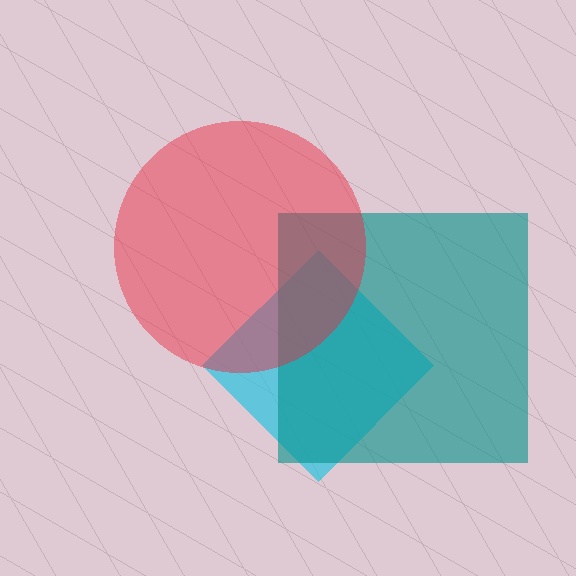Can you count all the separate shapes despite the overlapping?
Yes, there are 3 separate shapes.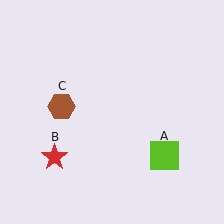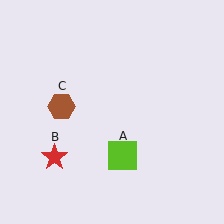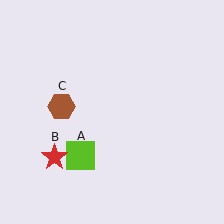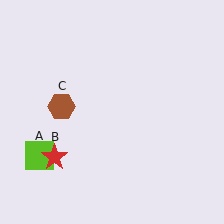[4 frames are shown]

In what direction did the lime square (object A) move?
The lime square (object A) moved left.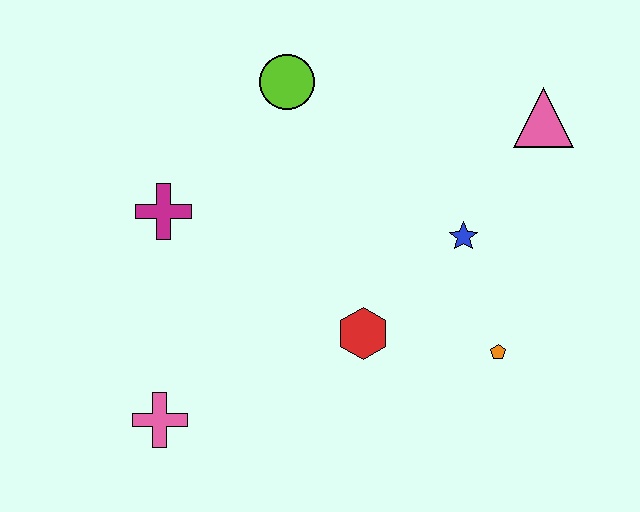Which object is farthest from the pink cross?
The pink triangle is farthest from the pink cross.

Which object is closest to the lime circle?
The magenta cross is closest to the lime circle.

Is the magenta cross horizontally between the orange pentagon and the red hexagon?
No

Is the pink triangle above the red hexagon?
Yes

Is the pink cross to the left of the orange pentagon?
Yes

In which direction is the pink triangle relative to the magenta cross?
The pink triangle is to the right of the magenta cross.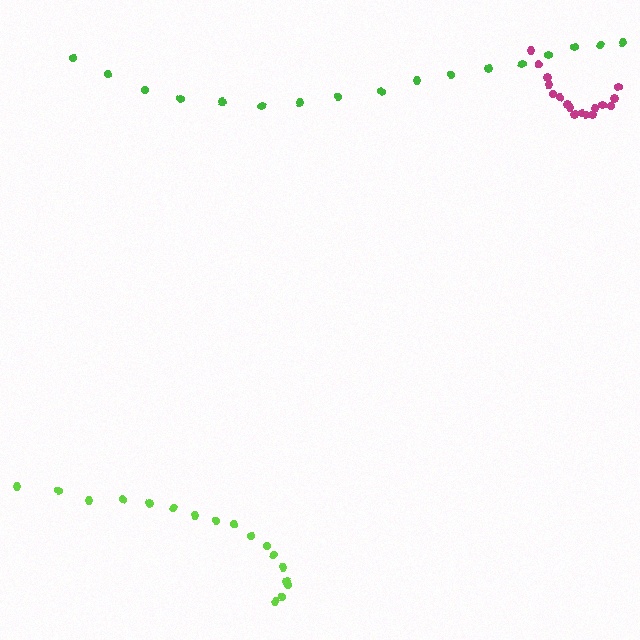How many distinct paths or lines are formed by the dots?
There are 3 distinct paths.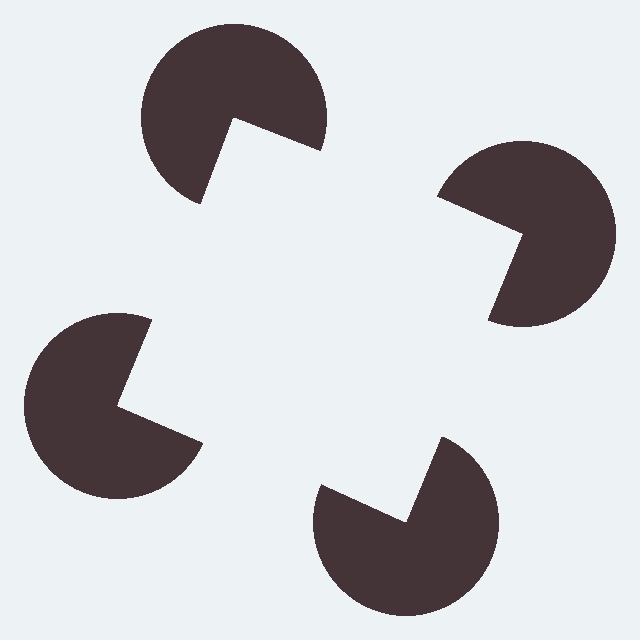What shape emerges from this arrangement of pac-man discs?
An illusory square — its edges are inferred from the aligned wedge cuts in the pac-man discs, not physically drawn.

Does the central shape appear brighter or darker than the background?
It typically appears slightly brighter than the background, even though no actual brightness change is drawn.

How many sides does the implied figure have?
4 sides.